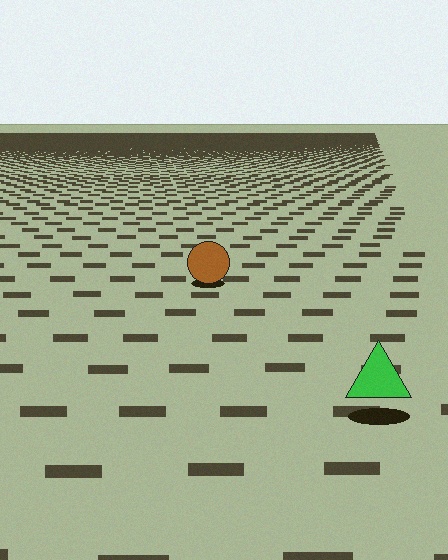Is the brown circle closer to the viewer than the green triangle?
No. The green triangle is closer — you can tell from the texture gradient: the ground texture is coarser near it.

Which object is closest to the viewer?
The green triangle is closest. The texture marks near it are larger and more spread out.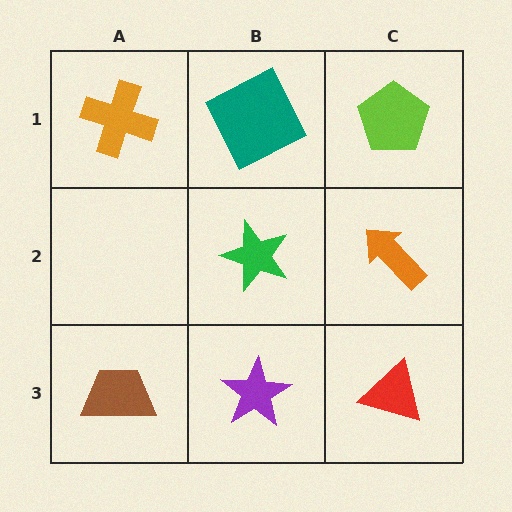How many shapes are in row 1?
3 shapes.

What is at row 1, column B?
A teal square.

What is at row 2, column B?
A green star.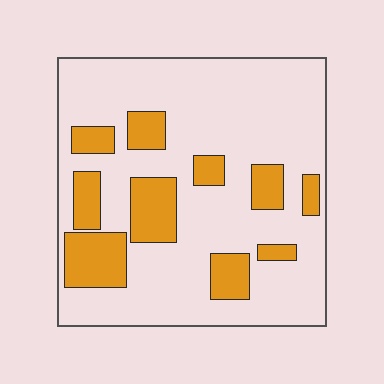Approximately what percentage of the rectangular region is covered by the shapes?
Approximately 25%.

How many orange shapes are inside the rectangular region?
10.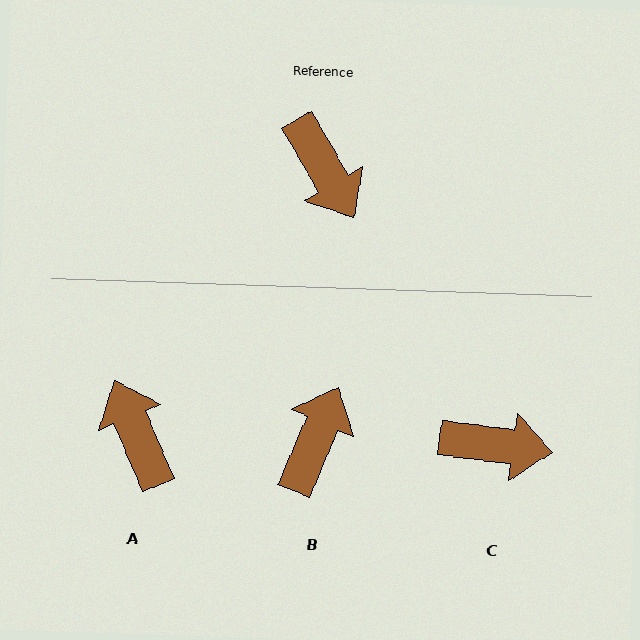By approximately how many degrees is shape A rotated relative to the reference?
Approximately 173 degrees counter-clockwise.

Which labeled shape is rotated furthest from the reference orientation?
A, about 173 degrees away.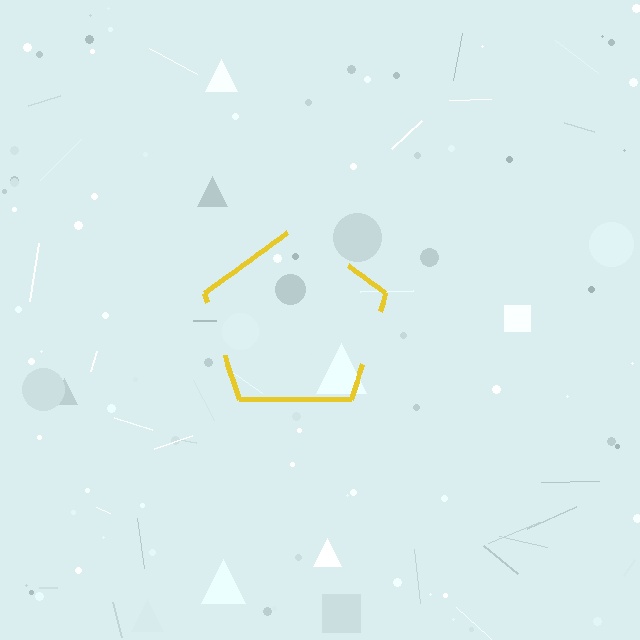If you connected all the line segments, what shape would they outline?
They would outline a pentagon.